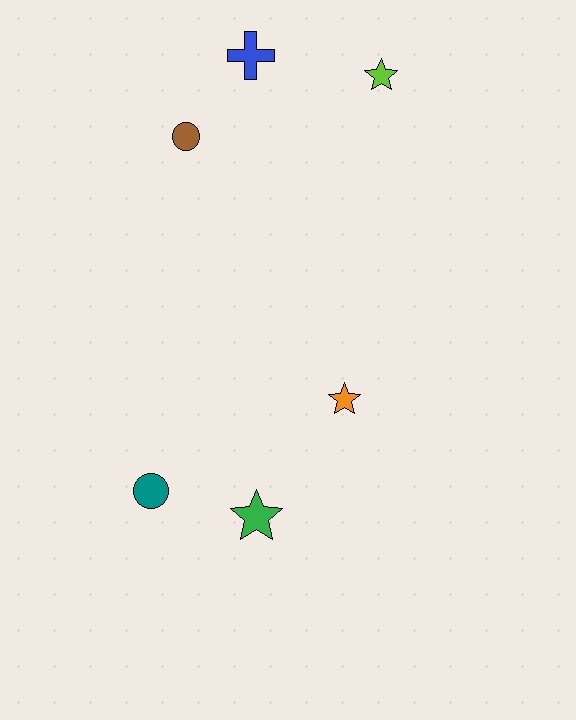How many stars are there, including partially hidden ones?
There are 3 stars.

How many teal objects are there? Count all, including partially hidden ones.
There is 1 teal object.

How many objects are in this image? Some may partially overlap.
There are 6 objects.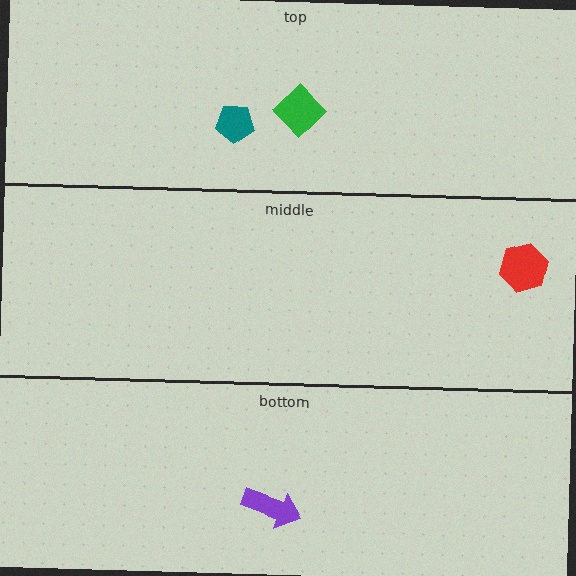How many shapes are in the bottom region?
1.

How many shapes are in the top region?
2.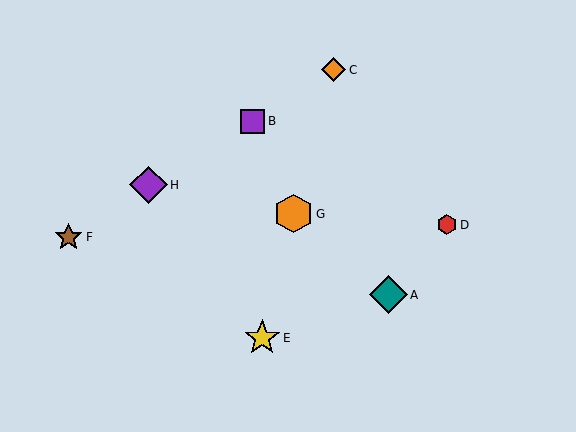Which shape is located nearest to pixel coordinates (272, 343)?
The yellow star (labeled E) at (262, 338) is nearest to that location.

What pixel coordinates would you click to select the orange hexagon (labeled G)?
Click at (294, 214) to select the orange hexagon G.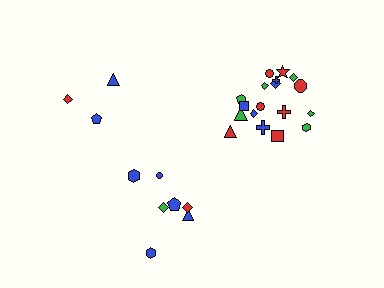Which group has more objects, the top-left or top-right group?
The top-right group.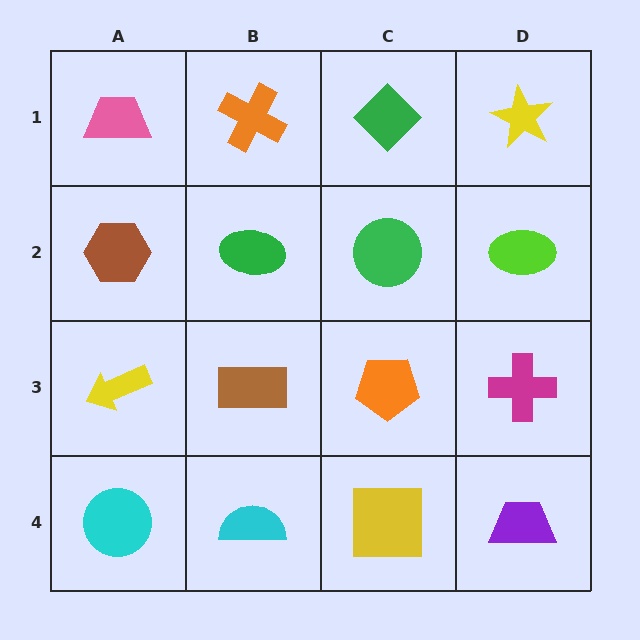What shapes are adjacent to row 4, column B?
A brown rectangle (row 3, column B), a cyan circle (row 4, column A), a yellow square (row 4, column C).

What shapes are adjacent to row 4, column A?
A yellow arrow (row 3, column A), a cyan semicircle (row 4, column B).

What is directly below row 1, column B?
A green ellipse.